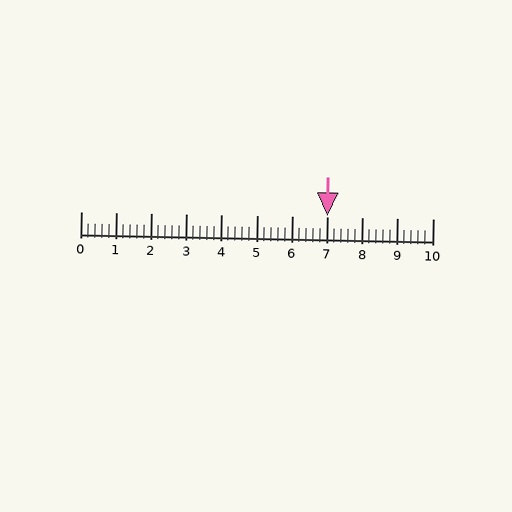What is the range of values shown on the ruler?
The ruler shows values from 0 to 10.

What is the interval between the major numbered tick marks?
The major tick marks are spaced 1 units apart.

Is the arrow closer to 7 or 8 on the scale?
The arrow is closer to 7.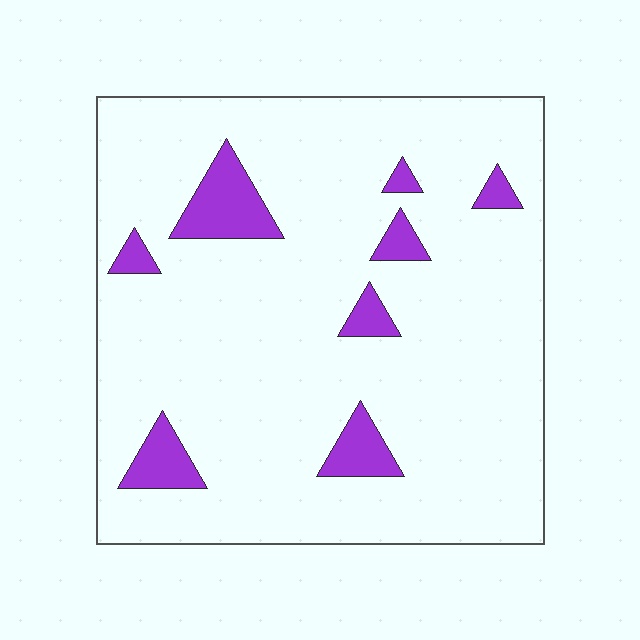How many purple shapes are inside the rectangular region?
8.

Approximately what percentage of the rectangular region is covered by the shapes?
Approximately 10%.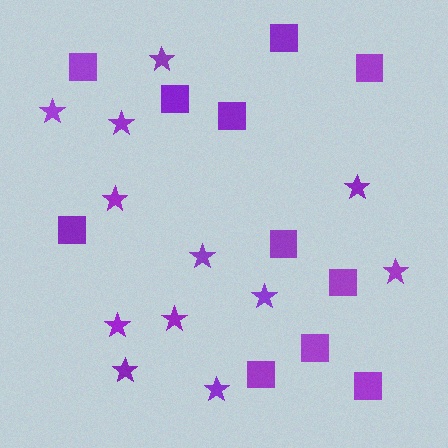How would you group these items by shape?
There are 2 groups: one group of squares (11) and one group of stars (12).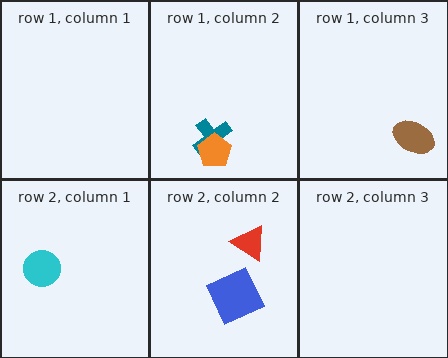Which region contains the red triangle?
The row 2, column 2 region.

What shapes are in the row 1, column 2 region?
The teal cross, the orange pentagon.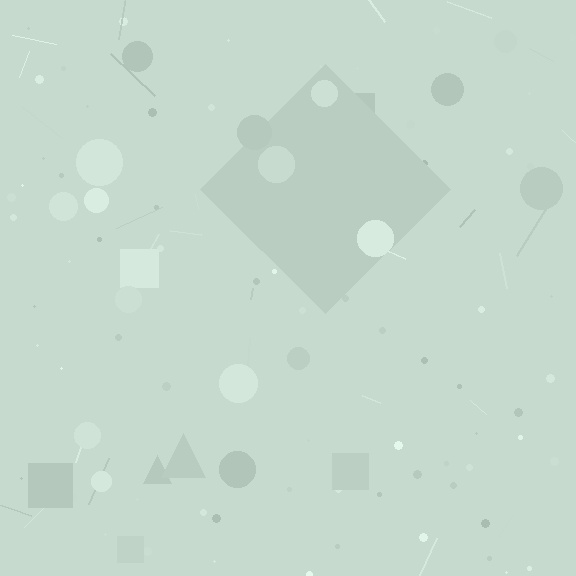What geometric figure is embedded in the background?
A diamond is embedded in the background.